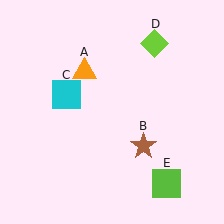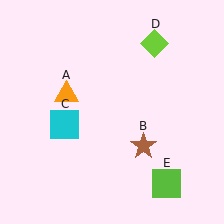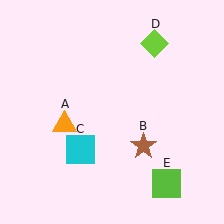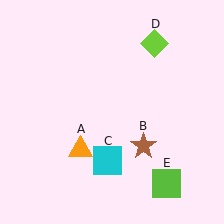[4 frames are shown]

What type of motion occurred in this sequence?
The orange triangle (object A), cyan square (object C) rotated counterclockwise around the center of the scene.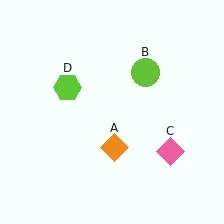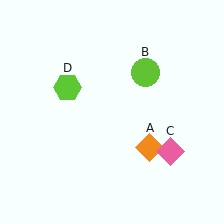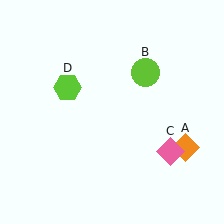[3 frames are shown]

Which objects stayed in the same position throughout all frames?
Lime circle (object B) and pink diamond (object C) and lime hexagon (object D) remained stationary.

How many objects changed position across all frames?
1 object changed position: orange diamond (object A).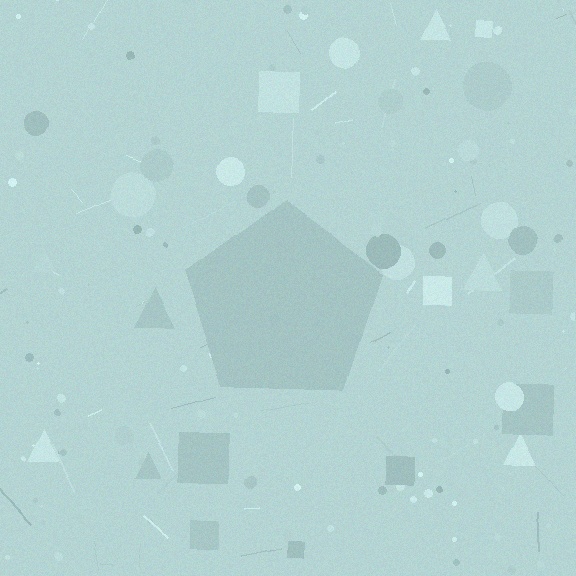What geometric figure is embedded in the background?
A pentagon is embedded in the background.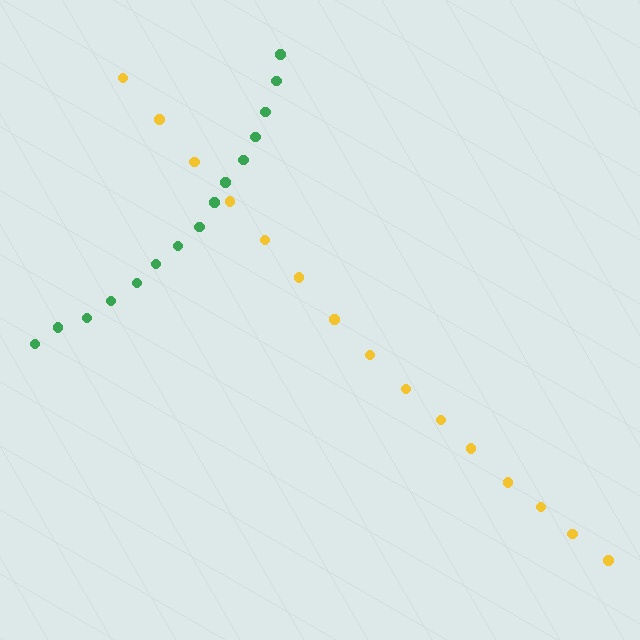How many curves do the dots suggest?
There are 2 distinct paths.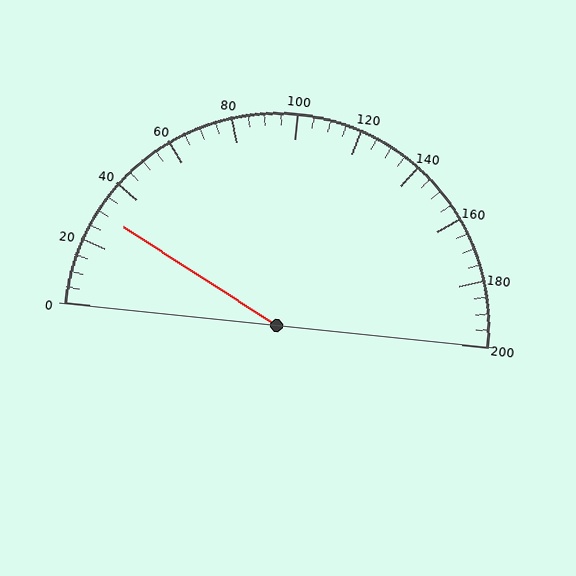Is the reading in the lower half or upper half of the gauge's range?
The reading is in the lower half of the range (0 to 200).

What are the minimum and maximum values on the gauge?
The gauge ranges from 0 to 200.